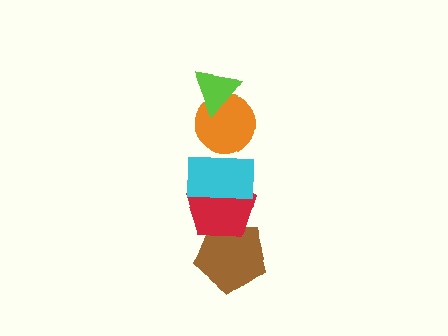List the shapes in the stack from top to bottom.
From top to bottom: the lime triangle, the orange circle, the cyan rectangle, the red pentagon, the brown pentagon.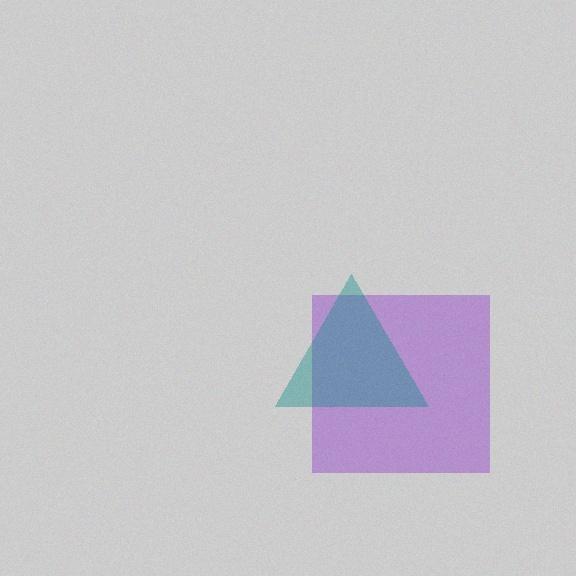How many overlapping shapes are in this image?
There are 2 overlapping shapes in the image.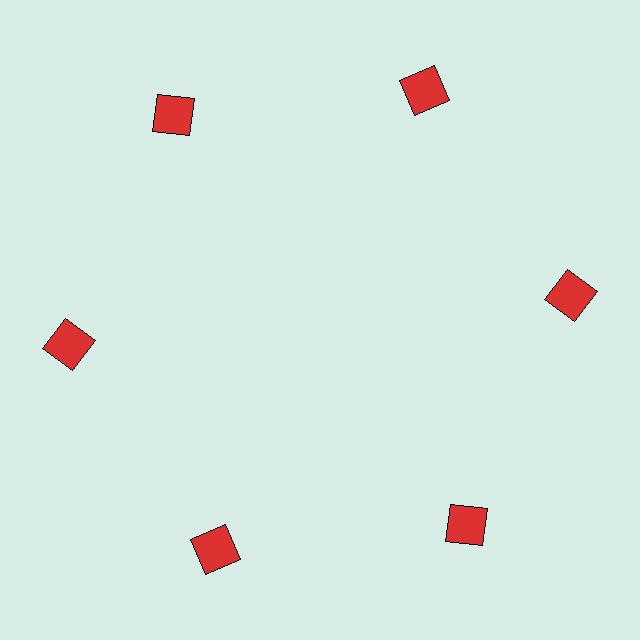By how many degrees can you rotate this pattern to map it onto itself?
The pattern maps onto itself every 60 degrees of rotation.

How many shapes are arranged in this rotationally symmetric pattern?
There are 6 shapes, arranged in 6 groups of 1.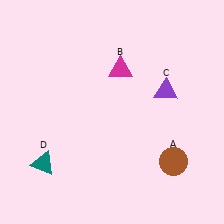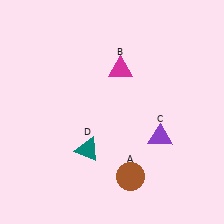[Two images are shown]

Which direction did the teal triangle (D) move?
The teal triangle (D) moved right.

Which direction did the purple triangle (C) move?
The purple triangle (C) moved down.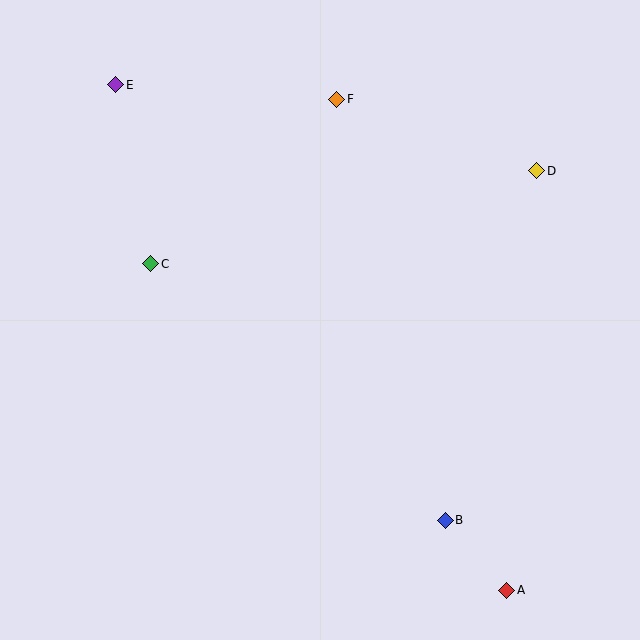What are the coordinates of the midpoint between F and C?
The midpoint between F and C is at (244, 182).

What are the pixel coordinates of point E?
Point E is at (116, 85).